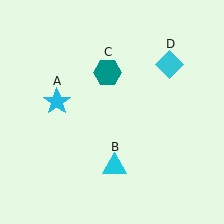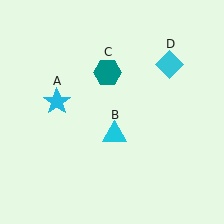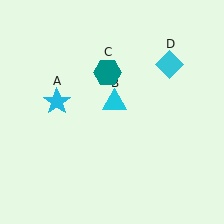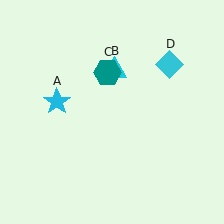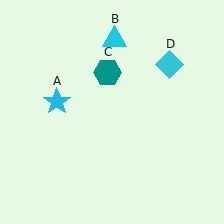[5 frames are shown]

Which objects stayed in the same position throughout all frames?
Cyan star (object A) and teal hexagon (object C) and cyan diamond (object D) remained stationary.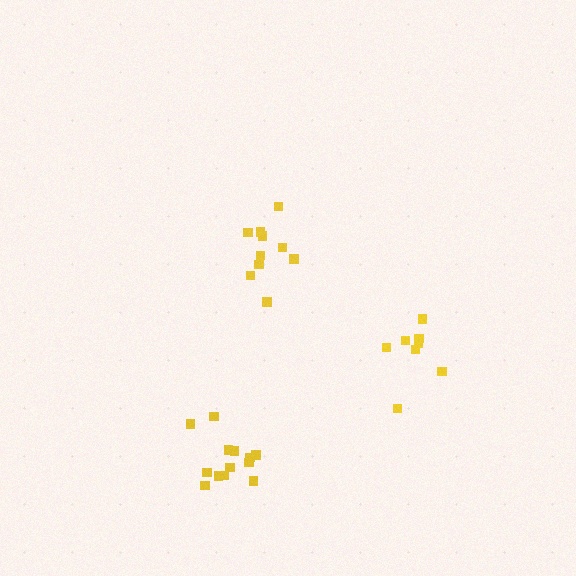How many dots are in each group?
Group 1: 8 dots, Group 2: 13 dots, Group 3: 10 dots (31 total).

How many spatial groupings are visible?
There are 3 spatial groupings.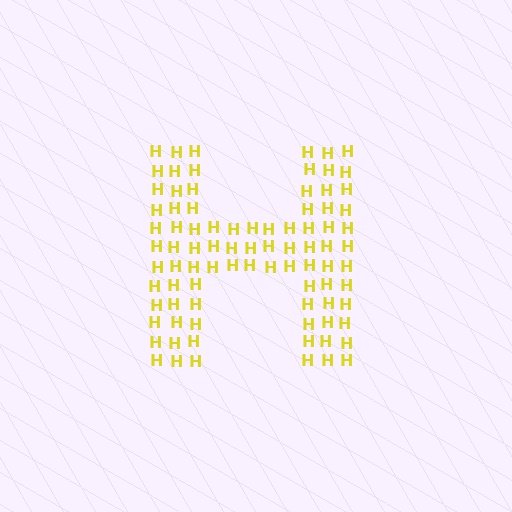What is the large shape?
The large shape is the letter H.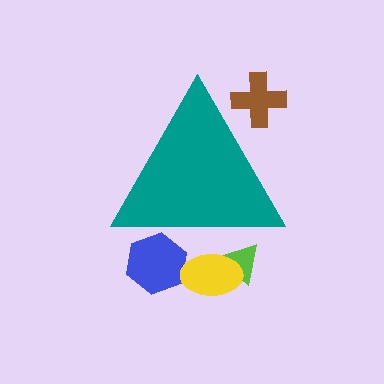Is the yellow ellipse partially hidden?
Yes, the yellow ellipse is partially hidden behind the teal triangle.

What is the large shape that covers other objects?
A teal triangle.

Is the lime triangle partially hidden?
Yes, the lime triangle is partially hidden behind the teal triangle.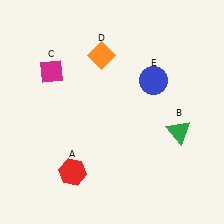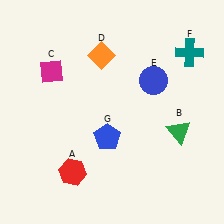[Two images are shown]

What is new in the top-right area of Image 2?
A teal cross (F) was added in the top-right area of Image 2.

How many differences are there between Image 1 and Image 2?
There are 2 differences between the two images.